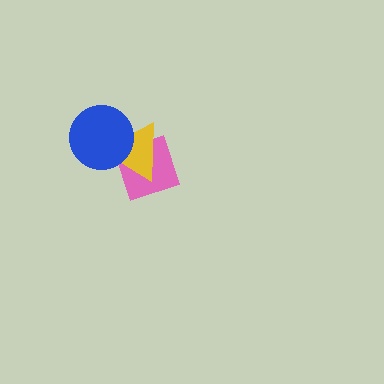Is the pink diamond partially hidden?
Yes, it is partially covered by another shape.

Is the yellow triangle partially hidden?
Yes, it is partially covered by another shape.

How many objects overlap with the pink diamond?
2 objects overlap with the pink diamond.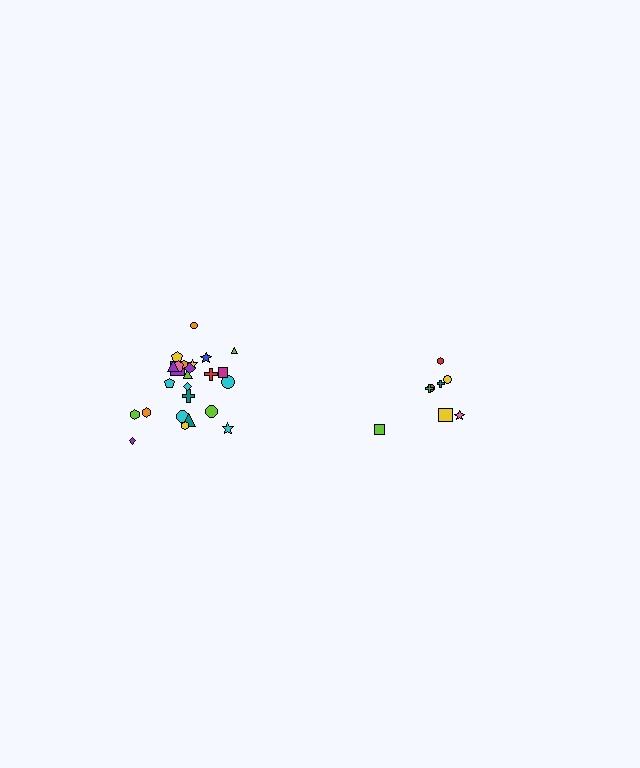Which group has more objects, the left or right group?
The left group.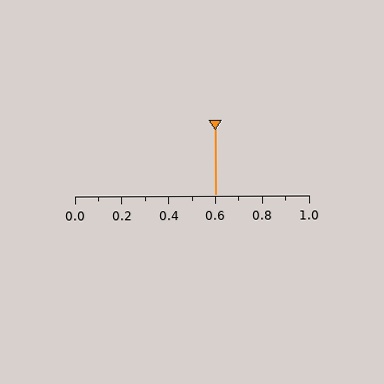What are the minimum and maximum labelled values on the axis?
The axis runs from 0.0 to 1.0.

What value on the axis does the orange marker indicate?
The marker indicates approximately 0.6.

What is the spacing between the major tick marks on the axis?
The major ticks are spaced 0.2 apart.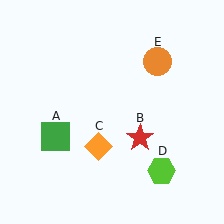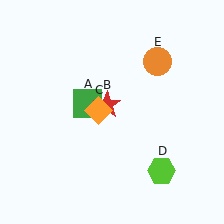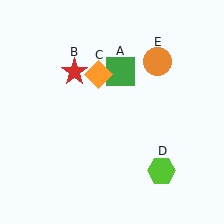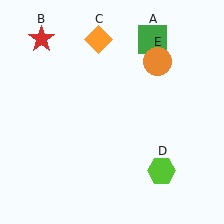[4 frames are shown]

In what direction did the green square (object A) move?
The green square (object A) moved up and to the right.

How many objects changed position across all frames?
3 objects changed position: green square (object A), red star (object B), orange diamond (object C).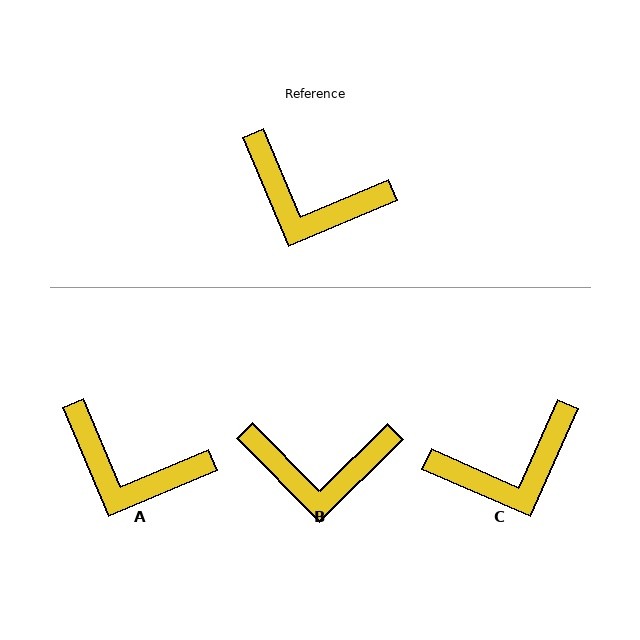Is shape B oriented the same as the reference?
No, it is off by about 22 degrees.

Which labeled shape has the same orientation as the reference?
A.